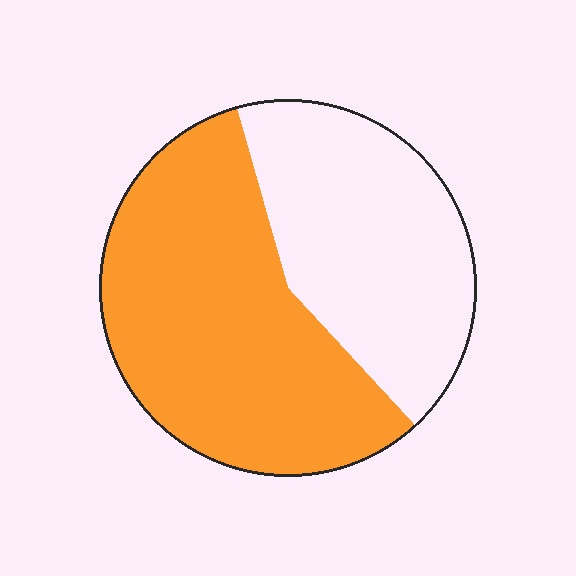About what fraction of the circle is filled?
About three fifths (3/5).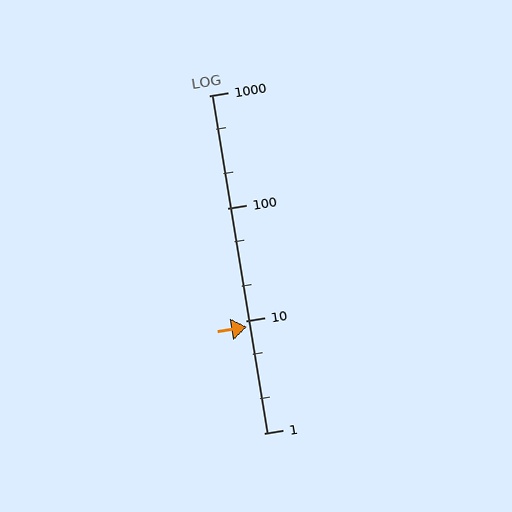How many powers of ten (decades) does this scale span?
The scale spans 3 decades, from 1 to 1000.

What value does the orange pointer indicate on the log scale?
The pointer indicates approximately 8.7.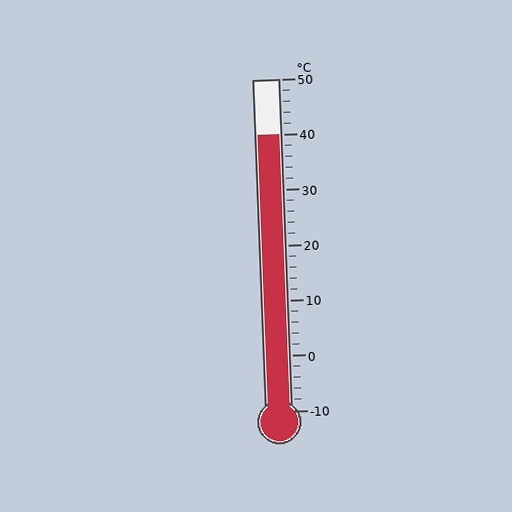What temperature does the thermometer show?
The thermometer shows approximately 40°C.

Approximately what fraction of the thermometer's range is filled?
The thermometer is filled to approximately 85% of its range.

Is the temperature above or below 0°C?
The temperature is above 0°C.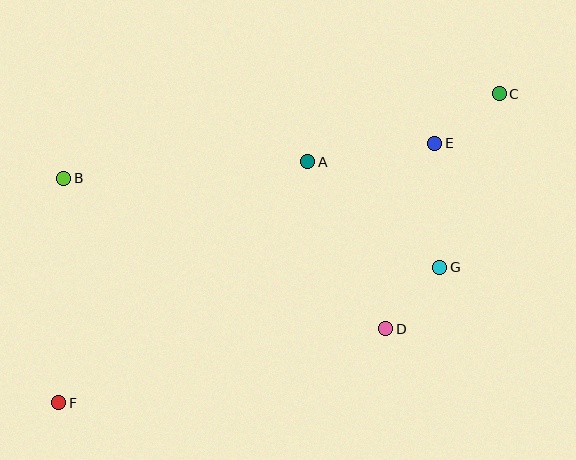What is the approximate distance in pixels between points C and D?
The distance between C and D is approximately 261 pixels.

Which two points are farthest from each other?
Points C and F are farthest from each other.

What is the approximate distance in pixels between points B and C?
The distance between B and C is approximately 444 pixels.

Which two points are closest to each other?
Points C and E are closest to each other.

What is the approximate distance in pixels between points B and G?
The distance between B and G is approximately 387 pixels.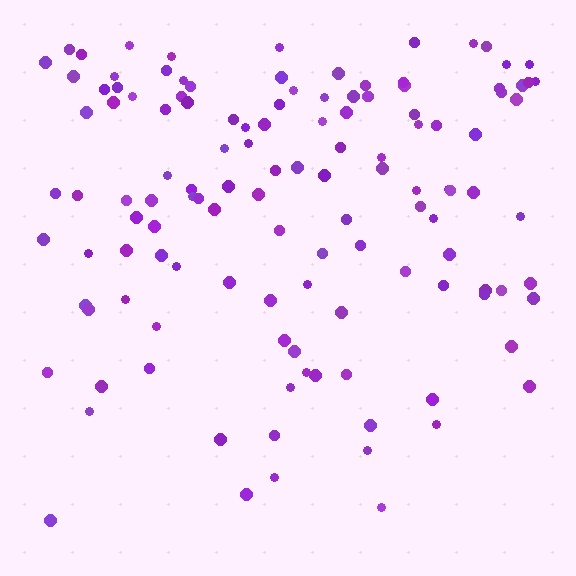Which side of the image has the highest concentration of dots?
The top.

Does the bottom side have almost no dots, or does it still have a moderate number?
Still a moderate number, just noticeably fewer than the top.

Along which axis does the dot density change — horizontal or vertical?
Vertical.